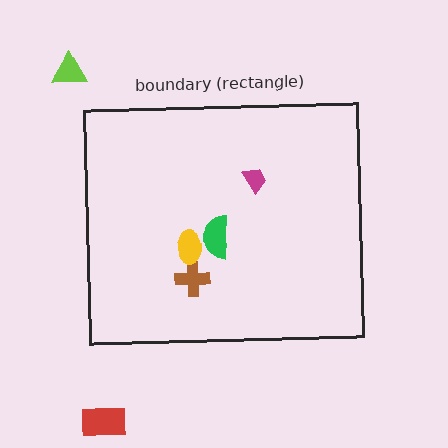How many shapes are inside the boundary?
4 inside, 2 outside.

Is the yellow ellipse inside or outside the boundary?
Inside.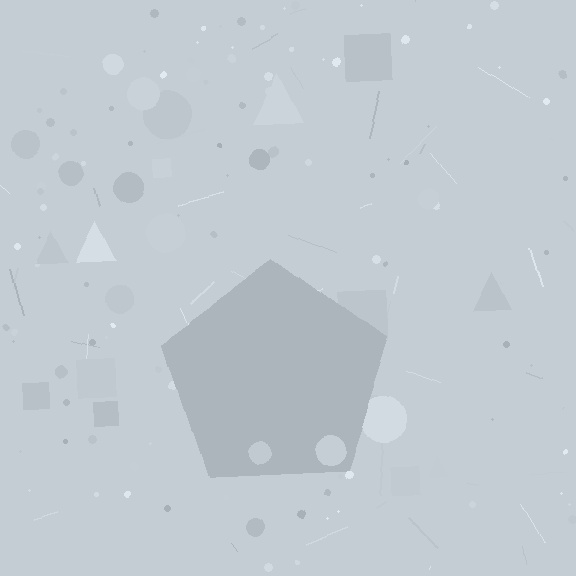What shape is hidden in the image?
A pentagon is hidden in the image.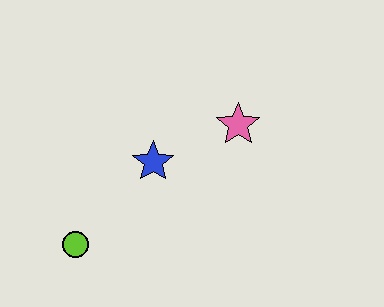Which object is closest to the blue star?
The pink star is closest to the blue star.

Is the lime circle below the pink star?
Yes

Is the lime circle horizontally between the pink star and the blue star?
No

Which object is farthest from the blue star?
The lime circle is farthest from the blue star.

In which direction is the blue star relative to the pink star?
The blue star is to the left of the pink star.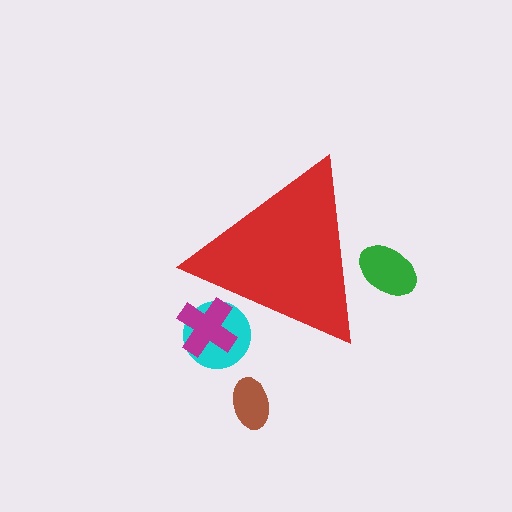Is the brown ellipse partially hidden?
No, the brown ellipse is fully visible.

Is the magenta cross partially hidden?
Yes, the magenta cross is partially hidden behind the red triangle.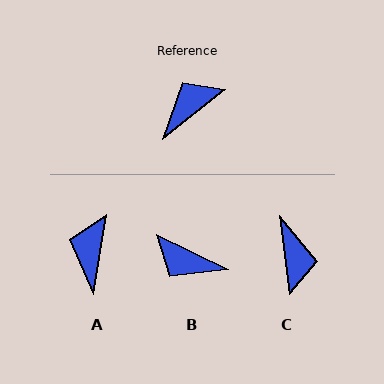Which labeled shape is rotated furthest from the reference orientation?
C, about 121 degrees away.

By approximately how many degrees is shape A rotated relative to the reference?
Approximately 42 degrees counter-clockwise.